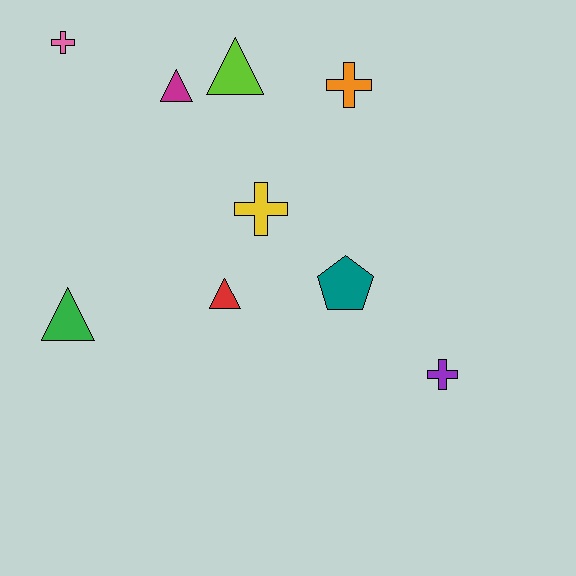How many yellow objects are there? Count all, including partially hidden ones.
There is 1 yellow object.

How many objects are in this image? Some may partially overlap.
There are 9 objects.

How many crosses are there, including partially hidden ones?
There are 4 crosses.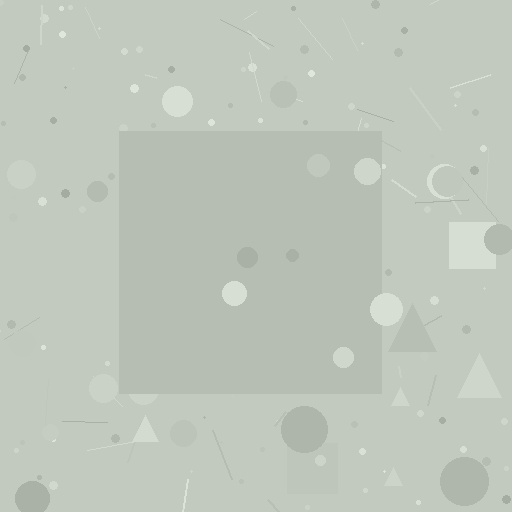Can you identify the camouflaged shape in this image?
The camouflaged shape is a square.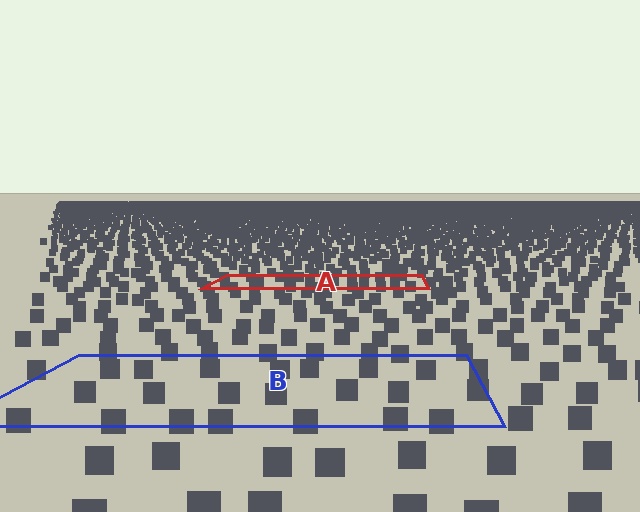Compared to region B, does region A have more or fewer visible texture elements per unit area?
Region A has more texture elements per unit area — they are packed more densely because it is farther away.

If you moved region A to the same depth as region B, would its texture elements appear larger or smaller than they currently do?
They would appear larger. At a closer depth, the same texture elements are projected at a bigger on-screen size.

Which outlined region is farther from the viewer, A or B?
Region A is farther from the viewer — the texture elements inside it appear smaller and more densely packed.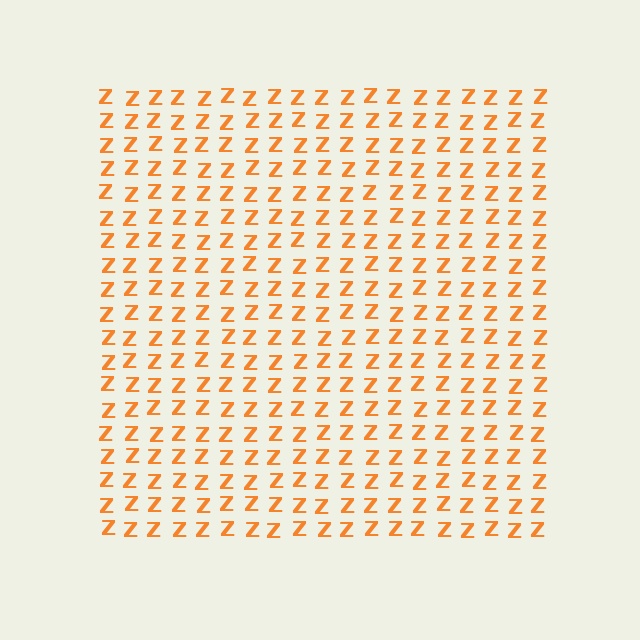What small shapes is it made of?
It is made of small letter Z's.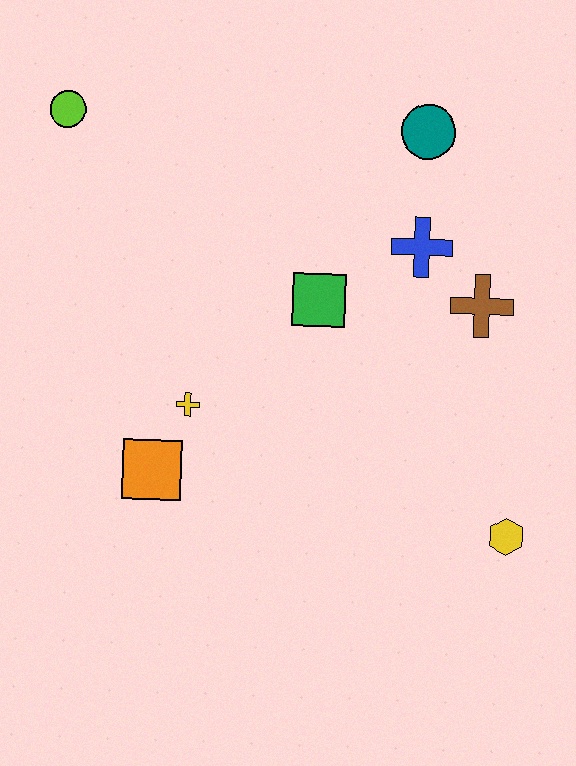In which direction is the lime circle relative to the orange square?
The lime circle is above the orange square.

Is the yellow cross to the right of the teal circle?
No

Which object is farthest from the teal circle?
The orange square is farthest from the teal circle.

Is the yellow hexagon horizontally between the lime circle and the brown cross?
No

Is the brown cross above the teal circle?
No